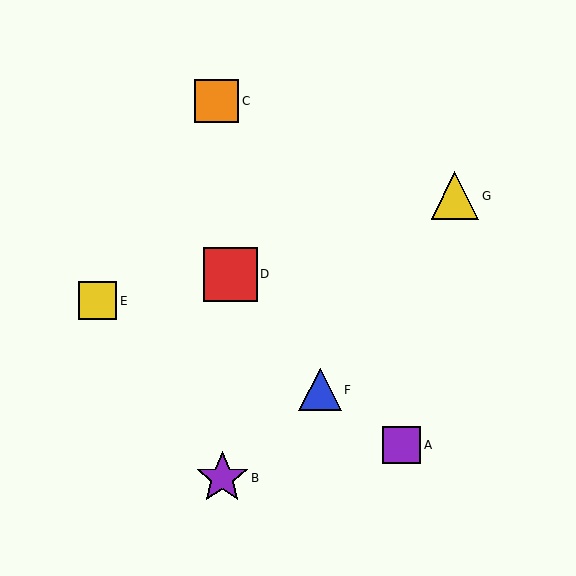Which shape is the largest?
The red square (labeled D) is the largest.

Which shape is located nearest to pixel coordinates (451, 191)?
The yellow triangle (labeled G) at (455, 196) is nearest to that location.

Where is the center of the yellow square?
The center of the yellow square is at (97, 301).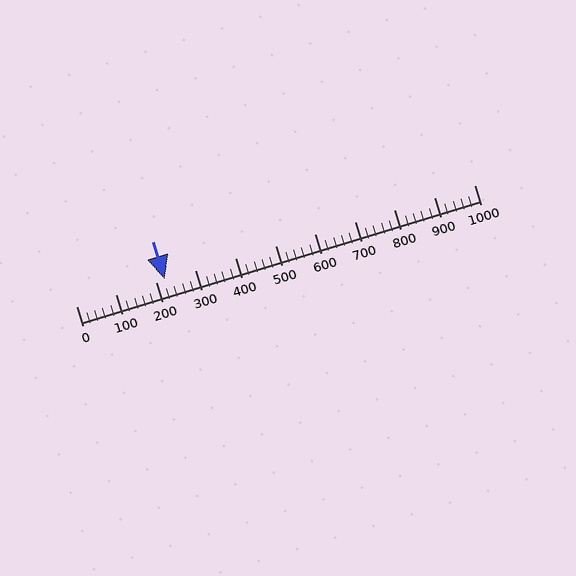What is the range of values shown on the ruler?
The ruler shows values from 0 to 1000.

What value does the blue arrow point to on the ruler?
The blue arrow points to approximately 222.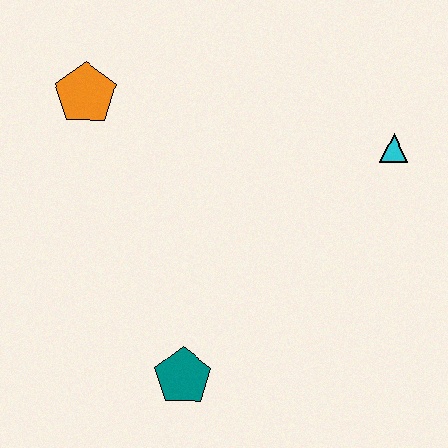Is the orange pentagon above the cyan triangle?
Yes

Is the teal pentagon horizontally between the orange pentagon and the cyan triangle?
Yes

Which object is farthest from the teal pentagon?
The cyan triangle is farthest from the teal pentagon.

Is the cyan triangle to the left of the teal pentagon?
No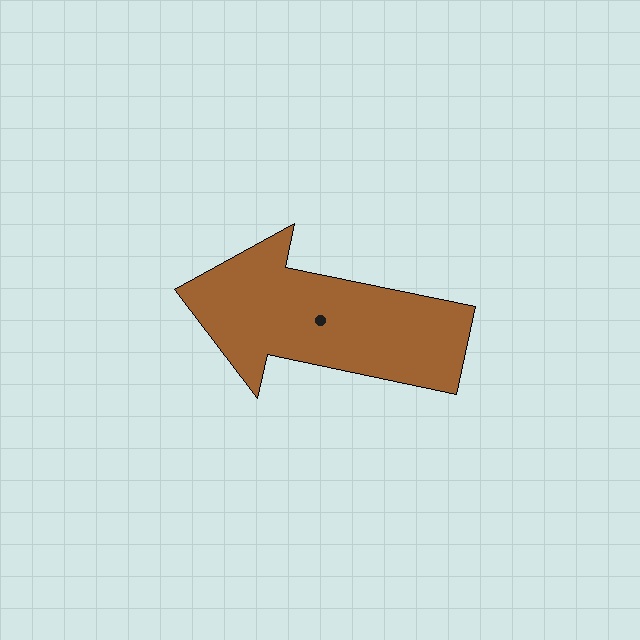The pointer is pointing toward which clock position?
Roughly 9 o'clock.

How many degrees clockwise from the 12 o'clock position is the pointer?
Approximately 282 degrees.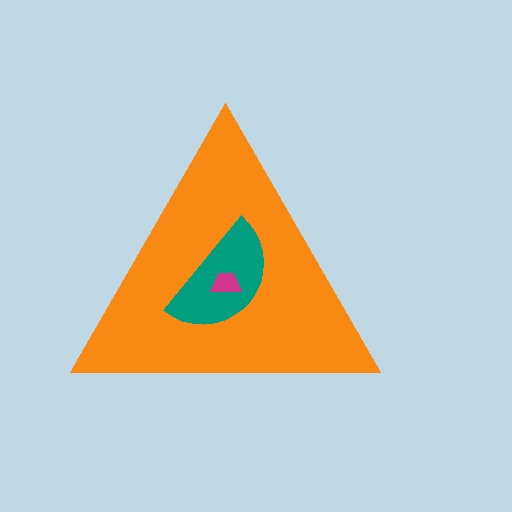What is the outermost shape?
The orange triangle.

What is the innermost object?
The magenta trapezoid.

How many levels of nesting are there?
3.